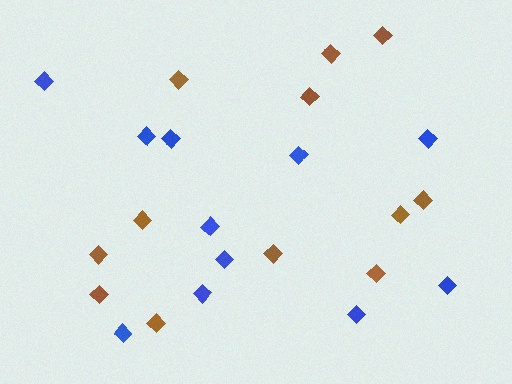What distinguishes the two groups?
There are 2 groups: one group of blue diamonds (11) and one group of brown diamonds (12).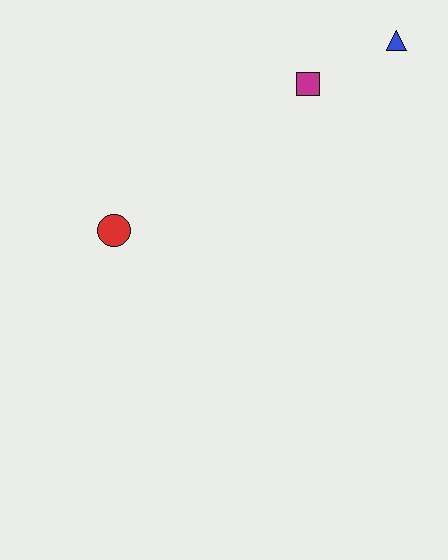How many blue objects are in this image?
There is 1 blue object.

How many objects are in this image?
There are 3 objects.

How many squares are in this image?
There is 1 square.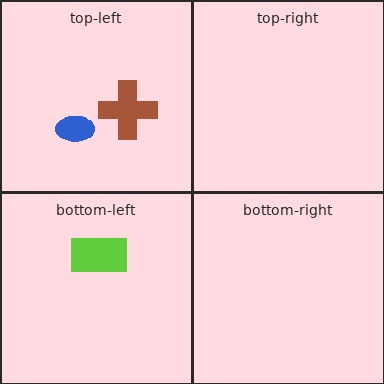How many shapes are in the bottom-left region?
1.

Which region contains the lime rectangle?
The bottom-left region.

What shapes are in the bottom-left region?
The lime rectangle.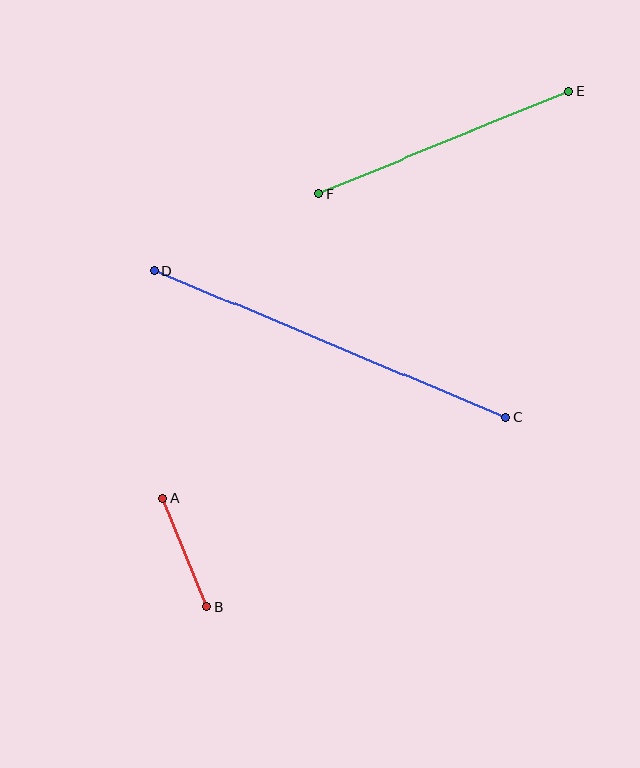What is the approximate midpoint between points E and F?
The midpoint is at approximately (444, 143) pixels.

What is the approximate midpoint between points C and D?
The midpoint is at approximately (330, 344) pixels.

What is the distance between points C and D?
The distance is approximately 380 pixels.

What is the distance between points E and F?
The distance is approximately 271 pixels.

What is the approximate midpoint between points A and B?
The midpoint is at approximately (185, 552) pixels.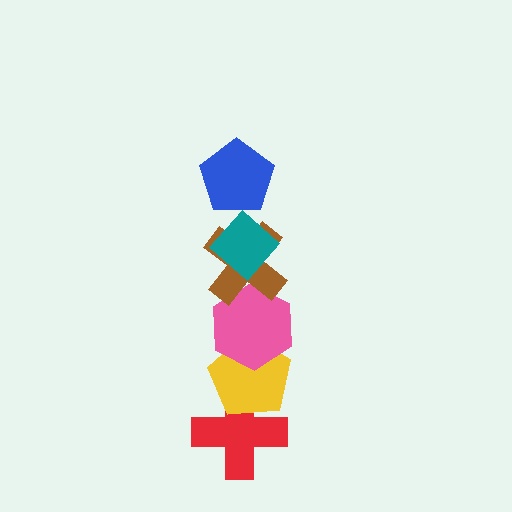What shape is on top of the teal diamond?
The blue pentagon is on top of the teal diamond.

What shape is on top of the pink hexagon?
The brown cross is on top of the pink hexagon.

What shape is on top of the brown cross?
The teal diamond is on top of the brown cross.